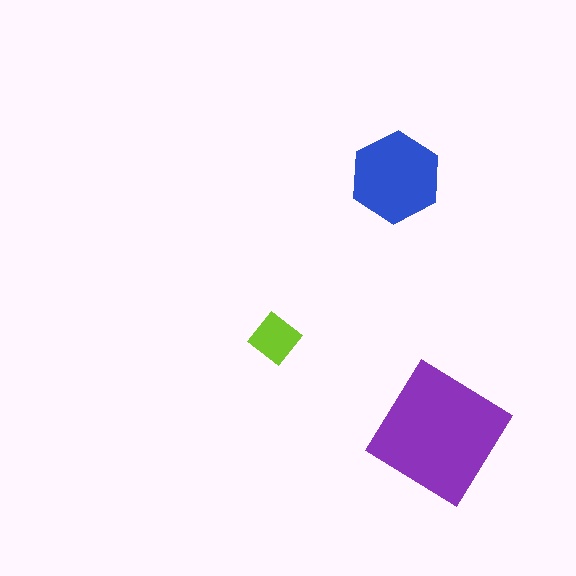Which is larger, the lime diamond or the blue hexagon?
The blue hexagon.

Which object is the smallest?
The lime diamond.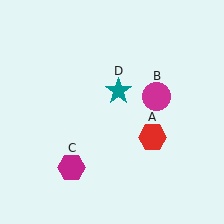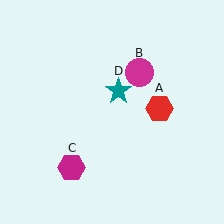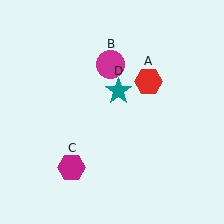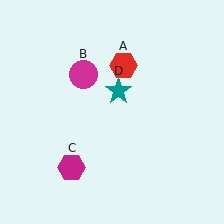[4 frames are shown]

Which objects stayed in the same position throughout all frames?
Magenta hexagon (object C) and teal star (object D) remained stationary.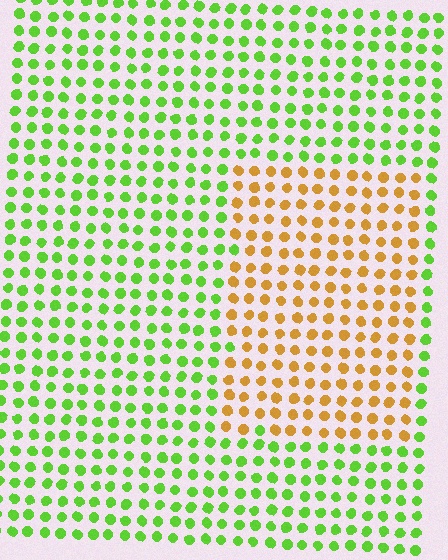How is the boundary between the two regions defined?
The boundary is defined purely by a slight shift in hue (about 67 degrees). Spacing, size, and orientation are identical on both sides.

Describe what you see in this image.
The image is filled with small lime elements in a uniform arrangement. A rectangle-shaped region is visible where the elements are tinted to a slightly different hue, forming a subtle color boundary.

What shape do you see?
I see a rectangle.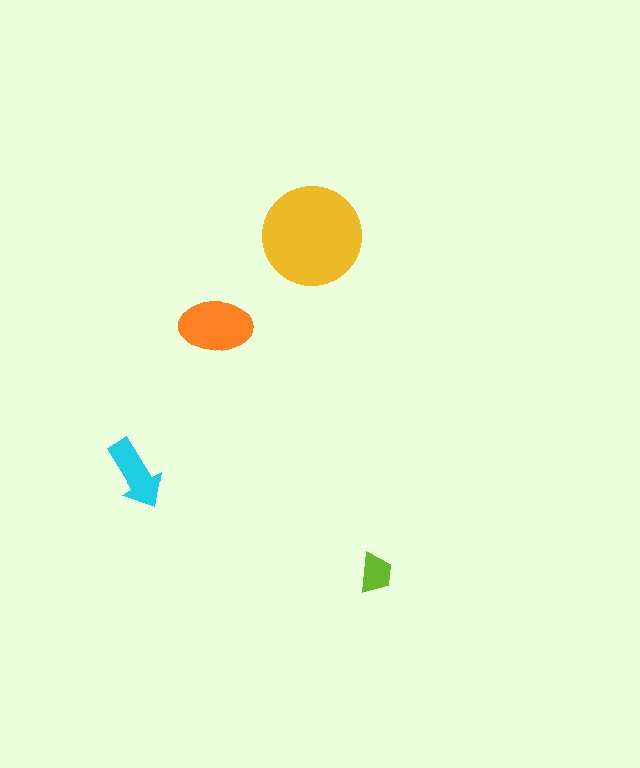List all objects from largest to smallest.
The yellow circle, the orange ellipse, the cyan arrow, the lime trapezoid.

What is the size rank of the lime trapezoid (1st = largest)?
4th.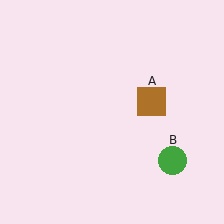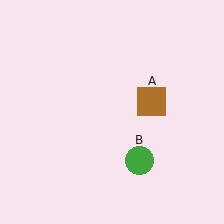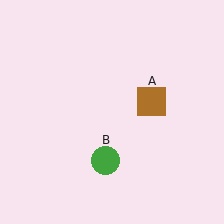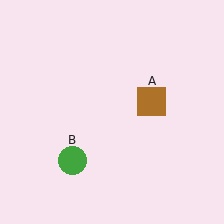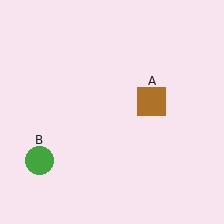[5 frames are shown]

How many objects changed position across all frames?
1 object changed position: green circle (object B).